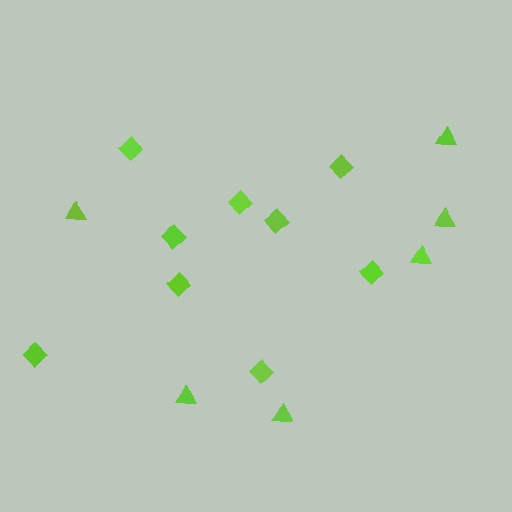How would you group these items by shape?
There are 2 groups: one group of triangles (6) and one group of diamonds (9).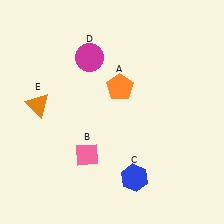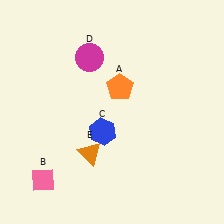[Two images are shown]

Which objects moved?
The objects that moved are: the pink diamond (B), the blue hexagon (C), the orange triangle (E).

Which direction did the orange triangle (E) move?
The orange triangle (E) moved right.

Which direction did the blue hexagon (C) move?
The blue hexagon (C) moved up.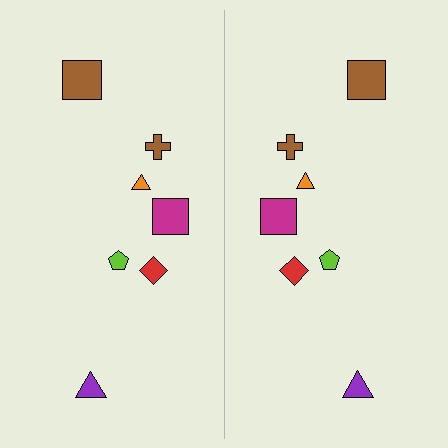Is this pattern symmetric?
Yes, this pattern has bilateral (reflection) symmetry.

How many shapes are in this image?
There are 14 shapes in this image.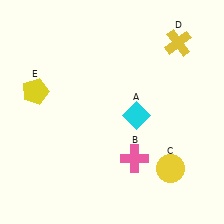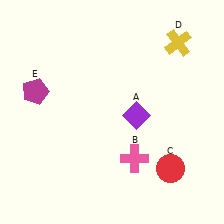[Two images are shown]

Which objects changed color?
A changed from cyan to purple. C changed from yellow to red. E changed from yellow to magenta.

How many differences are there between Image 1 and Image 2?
There are 3 differences between the two images.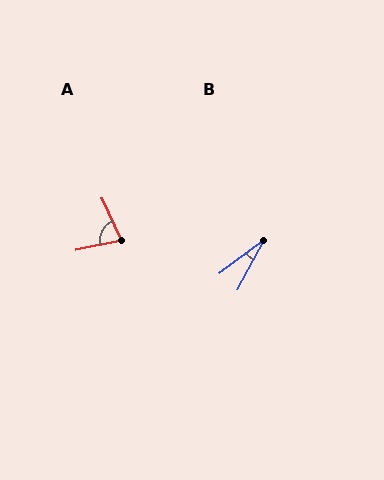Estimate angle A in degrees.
Approximately 77 degrees.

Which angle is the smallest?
B, at approximately 24 degrees.